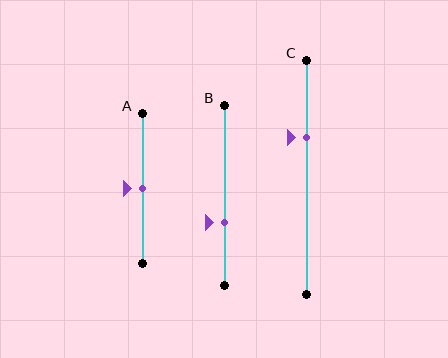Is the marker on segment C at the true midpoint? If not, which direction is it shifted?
No, the marker on segment C is shifted upward by about 17% of the segment length.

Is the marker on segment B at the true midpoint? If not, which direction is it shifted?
No, the marker on segment B is shifted downward by about 15% of the segment length.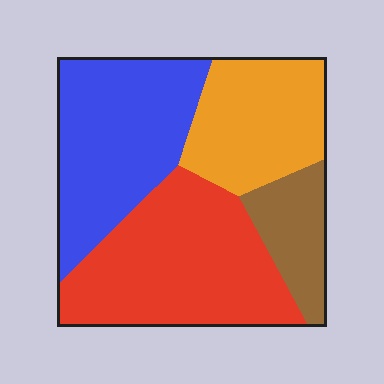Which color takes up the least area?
Brown, at roughly 10%.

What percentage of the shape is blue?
Blue takes up between a sixth and a third of the shape.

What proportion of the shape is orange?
Orange covers roughly 20% of the shape.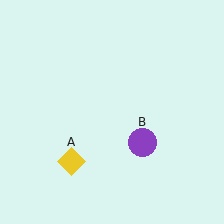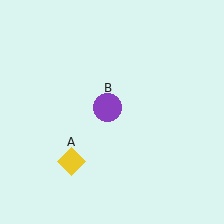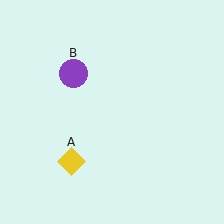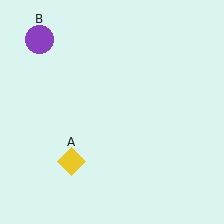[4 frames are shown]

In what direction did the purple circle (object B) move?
The purple circle (object B) moved up and to the left.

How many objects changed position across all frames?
1 object changed position: purple circle (object B).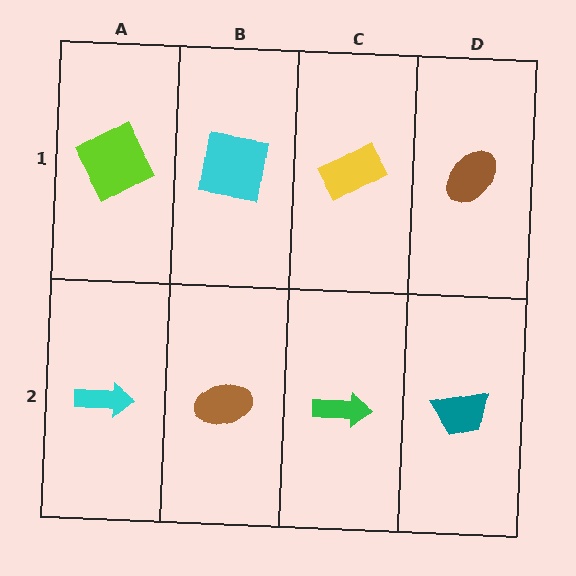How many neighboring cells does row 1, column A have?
2.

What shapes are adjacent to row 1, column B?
A brown ellipse (row 2, column B), a lime square (row 1, column A), a yellow rectangle (row 1, column C).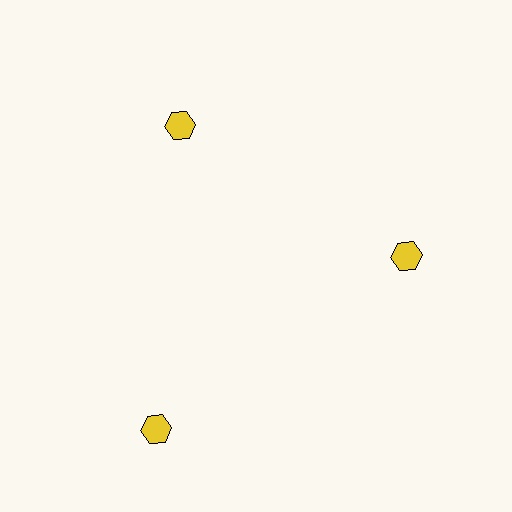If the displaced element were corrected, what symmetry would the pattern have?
It would have 3-fold rotational symmetry — the pattern would map onto itself every 120 degrees.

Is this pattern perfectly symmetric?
No. The 3 yellow hexagons are arranged in a ring, but one element near the 7 o'clock position is pushed outward from the center, breaking the 3-fold rotational symmetry.